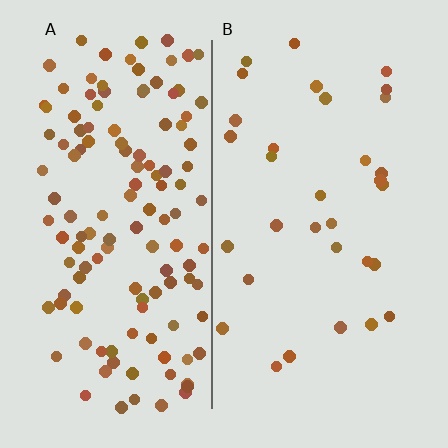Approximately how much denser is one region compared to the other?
Approximately 4.0× — region A over region B.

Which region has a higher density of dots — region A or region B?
A (the left).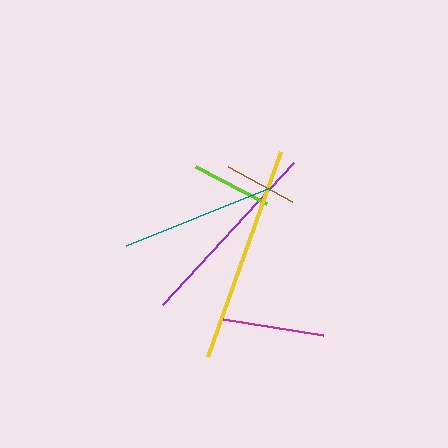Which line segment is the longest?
The yellow line is the longest at approximately 217 pixels.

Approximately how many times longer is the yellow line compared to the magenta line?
The yellow line is approximately 2.1 times the length of the magenta line.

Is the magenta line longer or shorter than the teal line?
The teal line is longer than the magenta line.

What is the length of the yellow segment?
The yellow segment is approximately 217 pixels long.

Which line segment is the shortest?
The brown line is the shortest at approximately 73 pixels.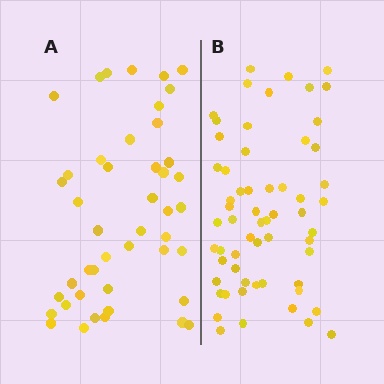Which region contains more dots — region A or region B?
Region B (the right region) has more dots.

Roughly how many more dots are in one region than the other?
Region B has approximately 15 more dots than region A.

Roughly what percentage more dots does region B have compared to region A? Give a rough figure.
About 35% more.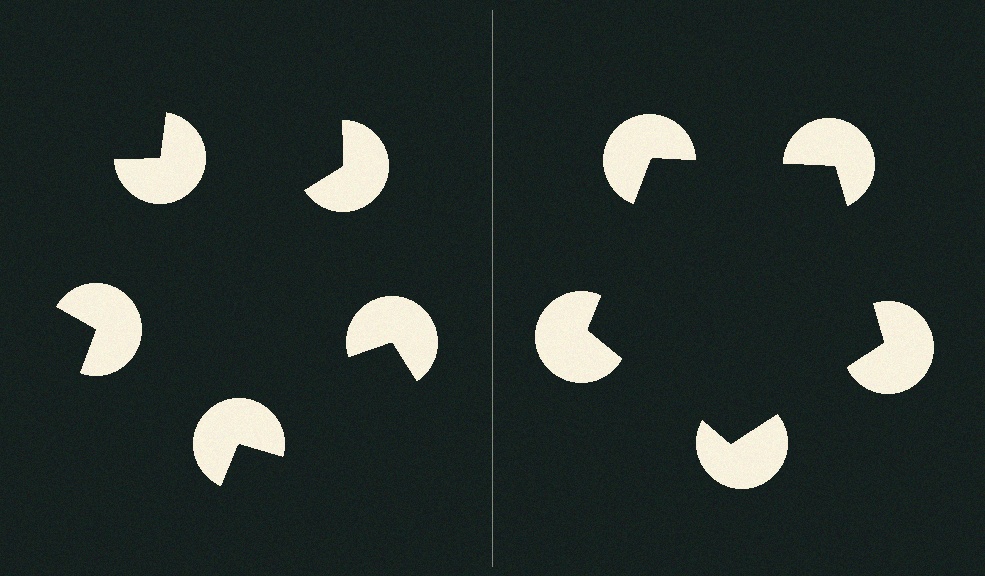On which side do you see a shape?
An illusory pentagon appears on the right side. On the left side the wedge cuts are rotated, so no coherent shape forms.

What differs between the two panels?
The pac-man discs are positioned identically on both sides; only the wedge orientations differ. On the right they align to a pentagon; on the left they are misaligned.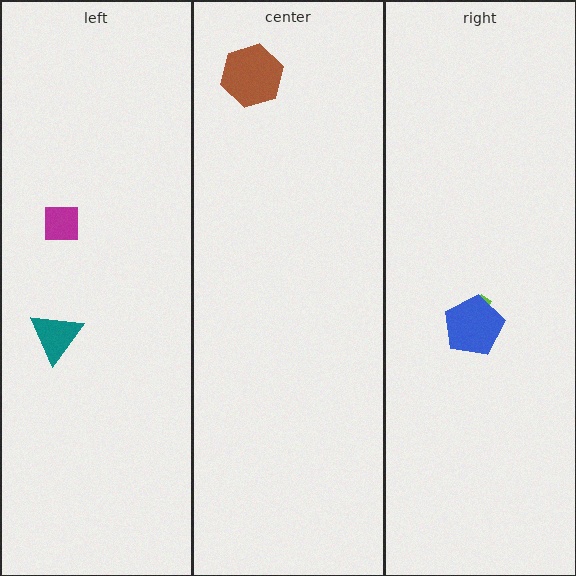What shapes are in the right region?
The lime arrow, the blue pentagon.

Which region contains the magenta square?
The left region.